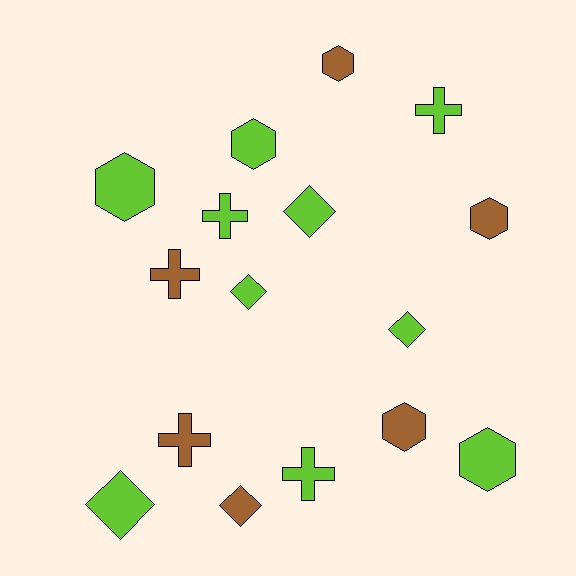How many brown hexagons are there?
There are 3 brown hexagons.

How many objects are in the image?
There are 16 objects.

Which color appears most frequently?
Lime, with 10 objects.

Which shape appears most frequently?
Hexagon, with 6 objects.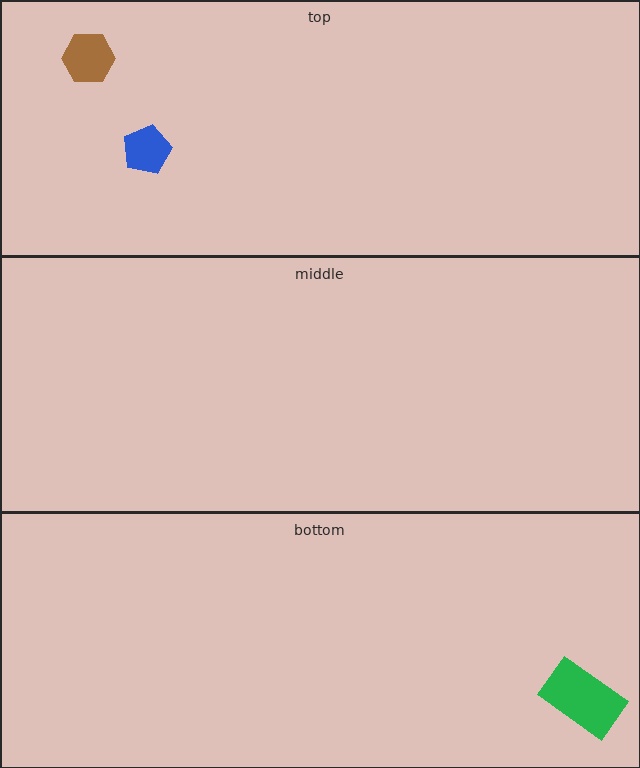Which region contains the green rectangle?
The bottom region.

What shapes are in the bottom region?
The green rectangle.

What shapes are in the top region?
The blue pentagon, the brown hexagon.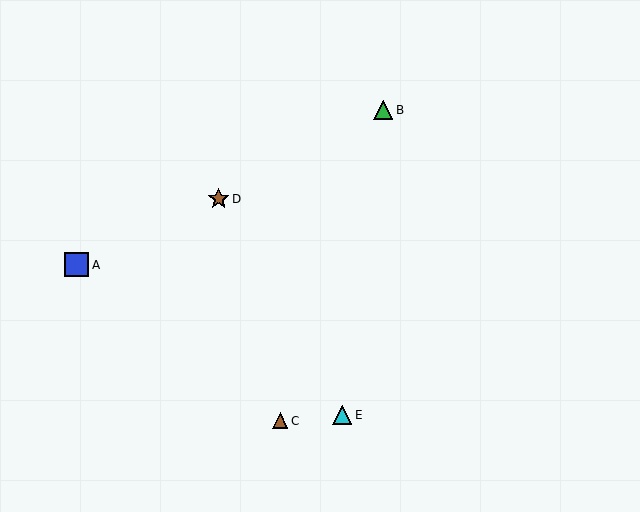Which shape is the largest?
The blue square (labeled A) is the largest.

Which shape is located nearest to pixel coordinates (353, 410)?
The cyan triangle (labeled E) at (342, 415) is nearest to that location.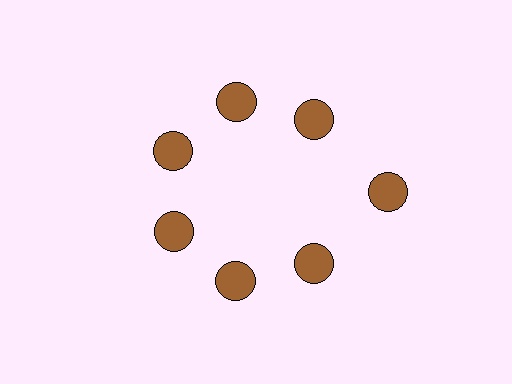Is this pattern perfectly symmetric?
No. The 7 brown circles are arranged in a ring, but one element near the 3 o'clock position is pushed outward from the center, breaking the 7-fold rotational symmetry.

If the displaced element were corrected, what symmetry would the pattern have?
It would have 7-fold rotational symmetry — the pattern would map onto itself every 51 degrees.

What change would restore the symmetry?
The symmetry would be restored by moving it inward, back onto the ring so that all 7 circles sit at equal angles and equal distance from the center.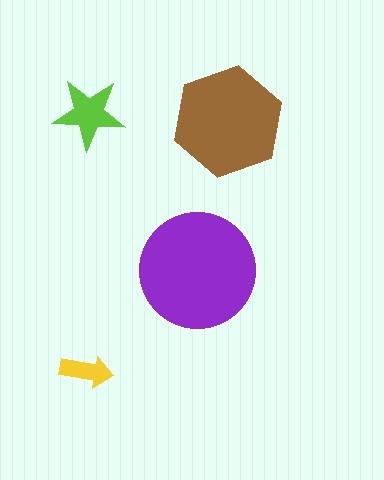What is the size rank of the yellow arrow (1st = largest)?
4th.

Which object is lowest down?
The yellow arrow is bottommost.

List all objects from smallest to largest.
The yellow arrow, the lime star, the brown hexagon, the purple circle.